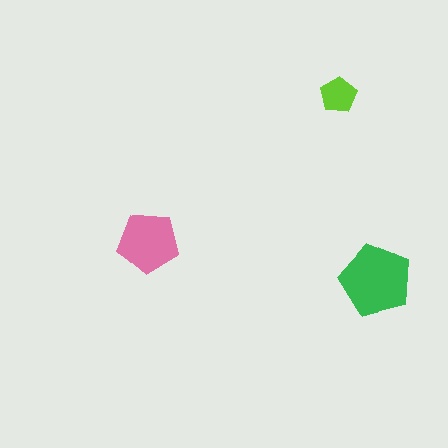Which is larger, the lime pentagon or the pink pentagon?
The pink one.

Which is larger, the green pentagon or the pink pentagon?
The green one.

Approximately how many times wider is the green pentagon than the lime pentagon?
About 2 times wider.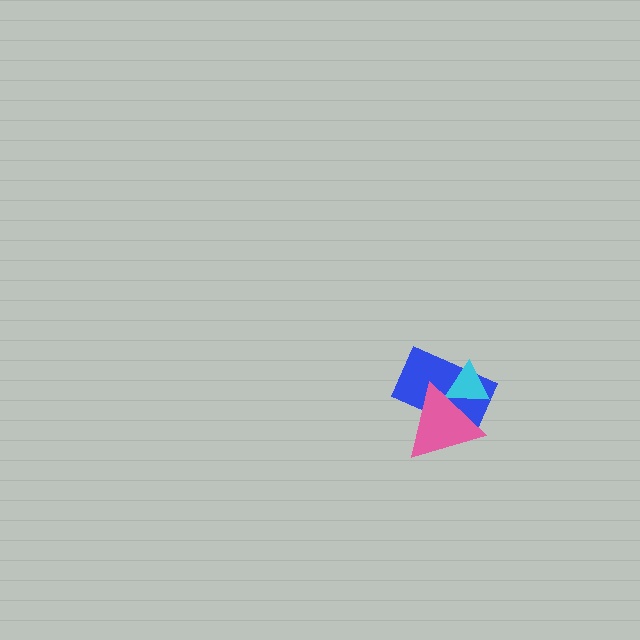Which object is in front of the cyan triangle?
The pink triangle is in front of the cyan triangle.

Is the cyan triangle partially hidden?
Yes, it is partially covered by another shape.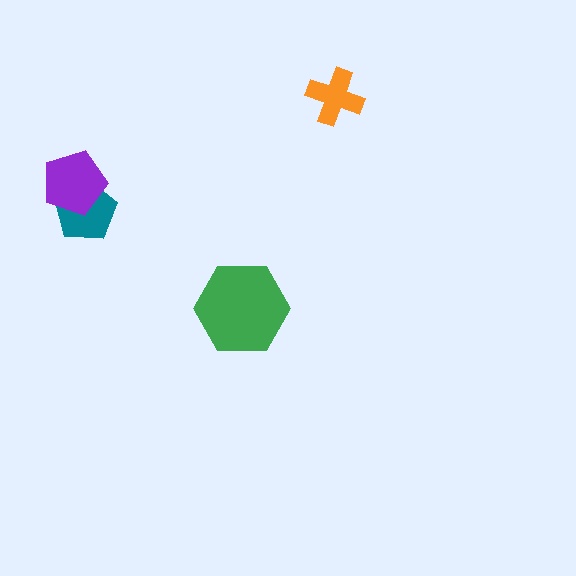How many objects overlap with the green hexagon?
0 objects overlap with the green hexagon.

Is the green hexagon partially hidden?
No, no other shape covers it.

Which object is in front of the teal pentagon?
The purple pentagon is in front of the teal pentagon.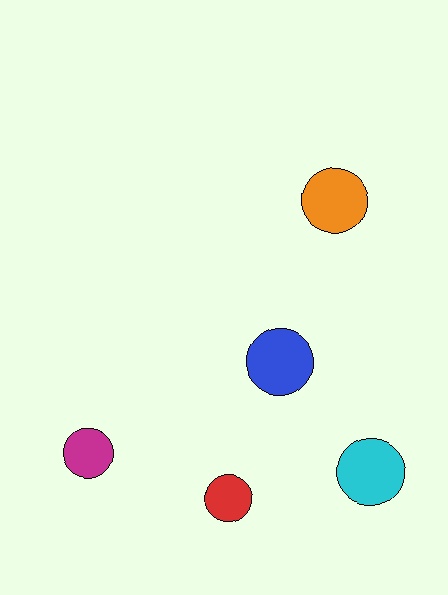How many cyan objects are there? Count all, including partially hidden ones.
There is 1 cyan object.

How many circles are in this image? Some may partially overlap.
There are 5 circles.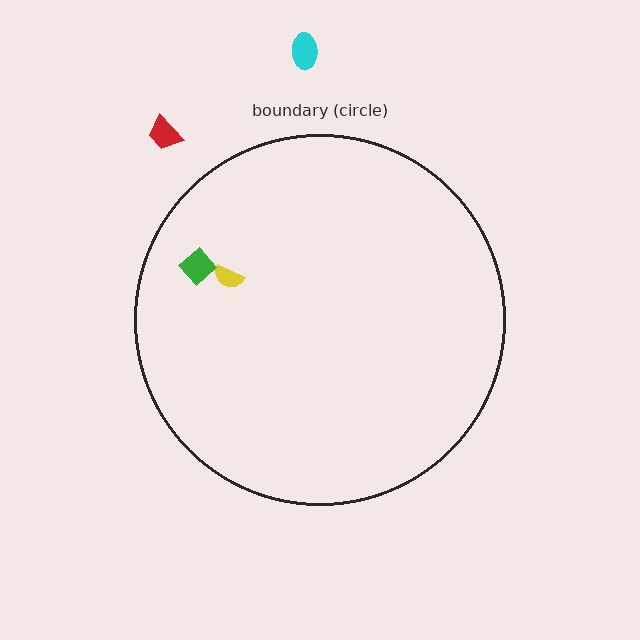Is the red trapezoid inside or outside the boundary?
Outside.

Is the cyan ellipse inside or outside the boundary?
Outside.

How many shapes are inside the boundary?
2 inside, 2 outside.